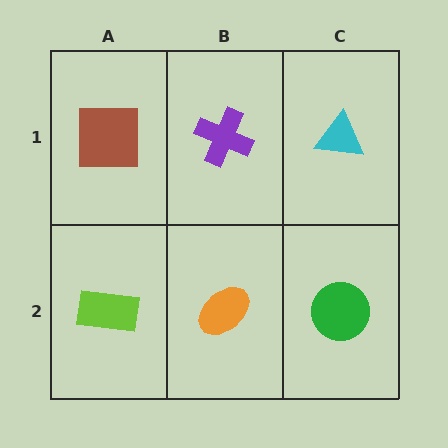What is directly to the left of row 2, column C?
An orange ellipse.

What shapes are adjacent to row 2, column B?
A purple cross (row 1, column B), a lime rectangle (row 2, column A), a green circle (row 2, column C).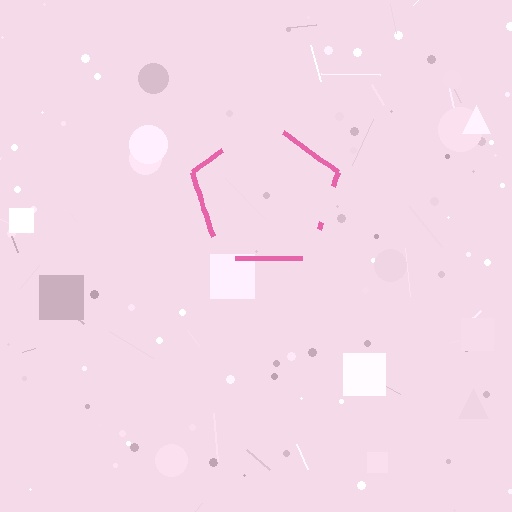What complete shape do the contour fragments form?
The contour fragments form a pentagon.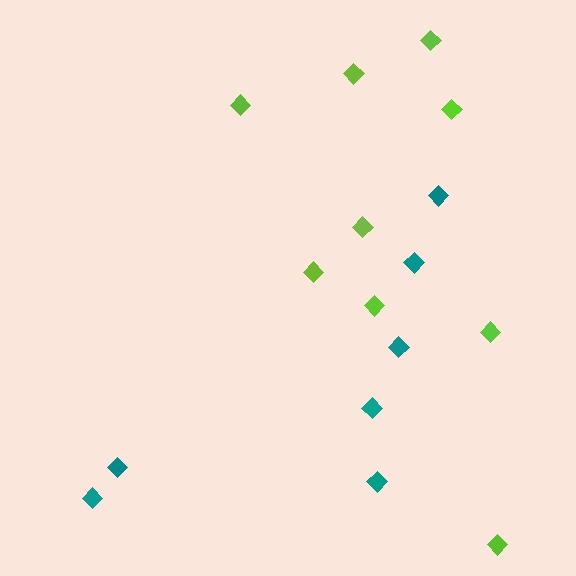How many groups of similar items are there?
There are 2 groups: one group of teal diamonds (7) and one group of lime diamonds (9).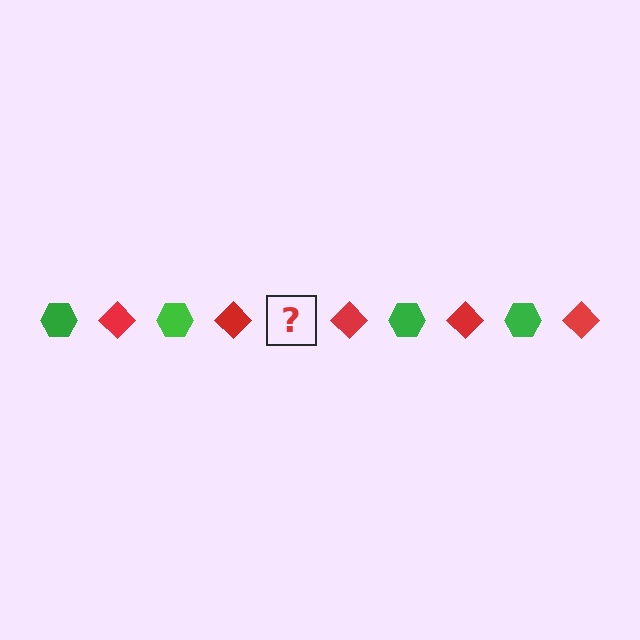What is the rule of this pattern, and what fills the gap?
The rule is that the pattern alternates between green hexagon and red diamond. The gap should be filled with a green hexagon.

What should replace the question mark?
The question mark should be replaced with a green hexagon.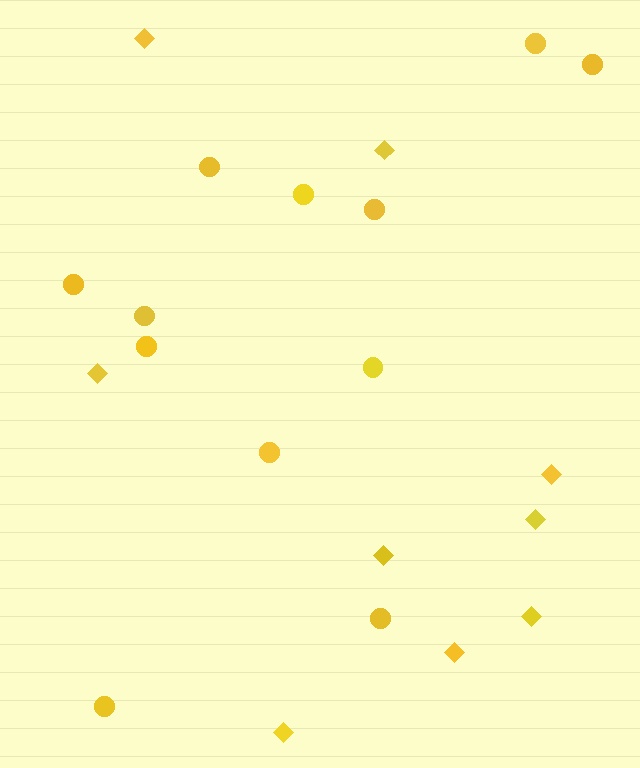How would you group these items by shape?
There are 2 groups: one group of circles (12) and one group of diamonds (9).